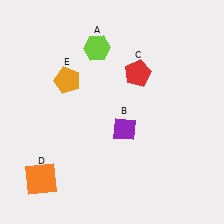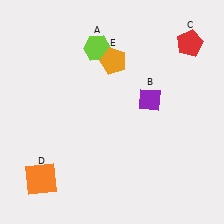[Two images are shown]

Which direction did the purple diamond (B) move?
The purple diamond (B) moved up.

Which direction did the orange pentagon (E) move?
The orange pentagon (E) moved right.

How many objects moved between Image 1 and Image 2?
3 objects moved between the two images.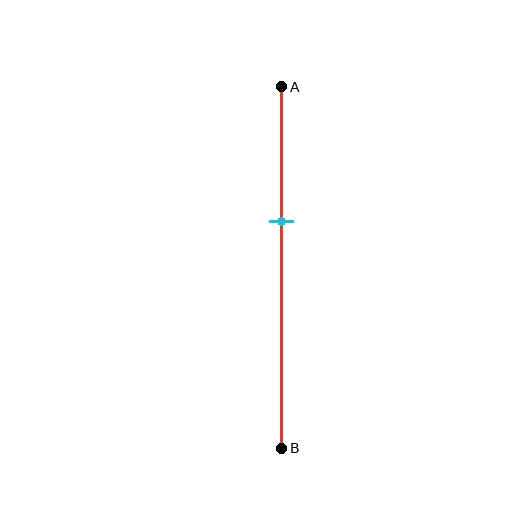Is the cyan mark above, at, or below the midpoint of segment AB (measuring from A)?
The cyan mark is above the midpoint of segment AB.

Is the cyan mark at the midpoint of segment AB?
No, the mark is at about 35% from A, not at the 50% midpoint.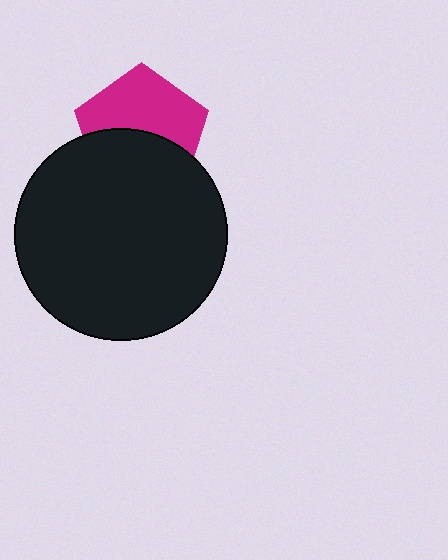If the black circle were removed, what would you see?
You would see the complete magenta pentagon.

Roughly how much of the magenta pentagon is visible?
About half of it is visible (roughly 54%).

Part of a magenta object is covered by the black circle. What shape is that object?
It is a pentagon.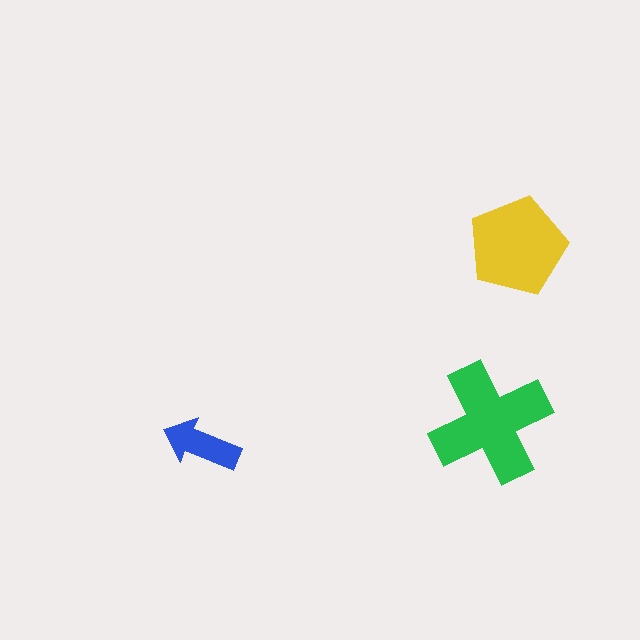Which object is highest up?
The yellow pentagon is topmost.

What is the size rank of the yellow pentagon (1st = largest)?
2nd.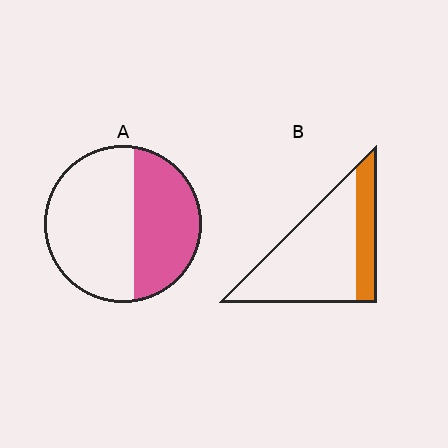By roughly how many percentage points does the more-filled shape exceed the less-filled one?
By roughly 15 percentage points (A over B).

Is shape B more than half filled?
No.